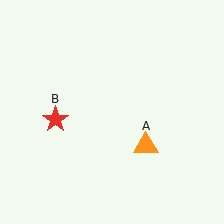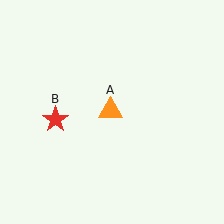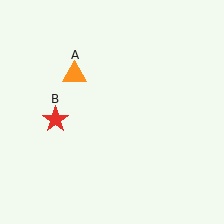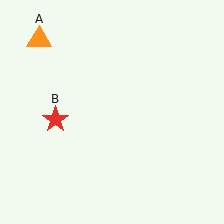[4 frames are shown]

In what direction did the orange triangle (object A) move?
The orange triangle (object A) moved up and to the left.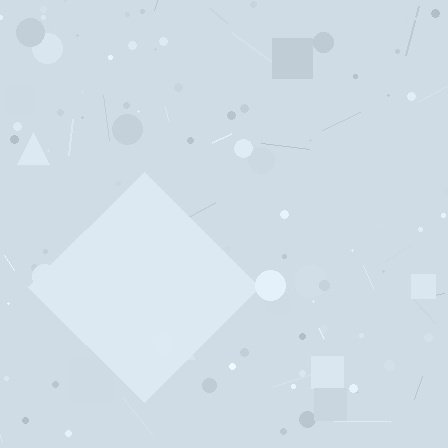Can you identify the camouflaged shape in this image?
The camouflaged shape is a diamond.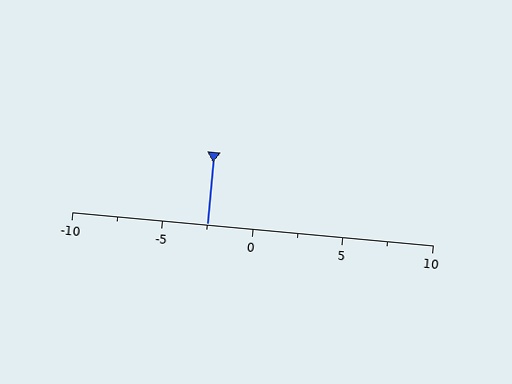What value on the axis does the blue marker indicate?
The marker indicates approximately -2.5.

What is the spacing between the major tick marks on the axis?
The major ticks are spaced 5 apart.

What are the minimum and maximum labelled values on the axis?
The axis runs from -10 to 10.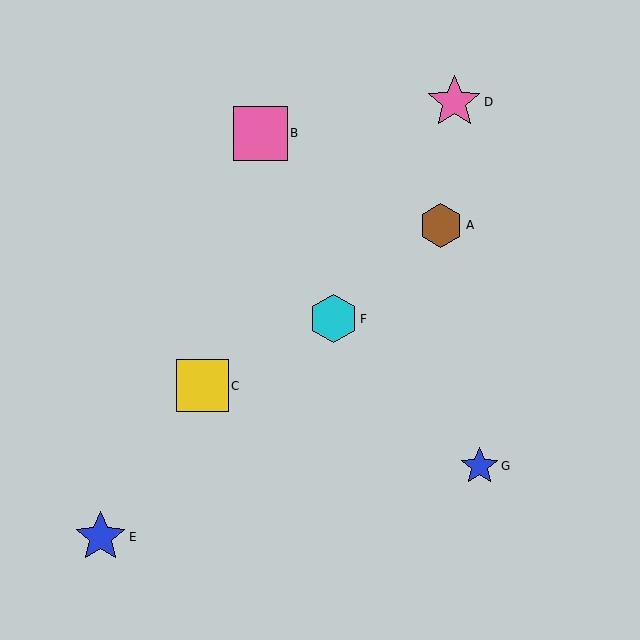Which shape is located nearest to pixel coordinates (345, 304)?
The cyan hexagon (labeled F) at (334, 319) is nearest to that location.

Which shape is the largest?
The pink square (labeled B) is the largest.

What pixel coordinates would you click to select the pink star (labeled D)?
Click at (454, 102) to select the pink star D.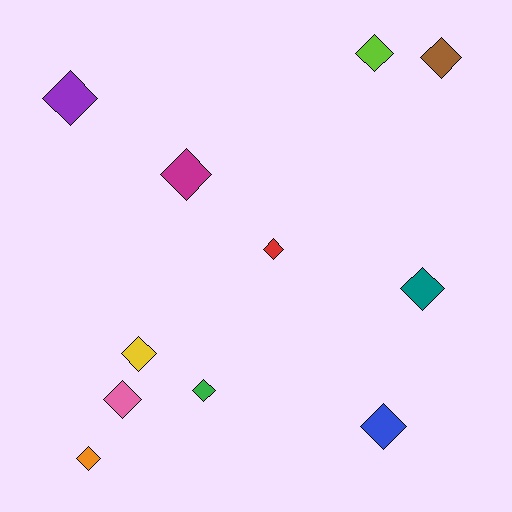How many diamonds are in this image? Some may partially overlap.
There are 11 diamonds.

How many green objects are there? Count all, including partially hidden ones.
There is 1 green object.